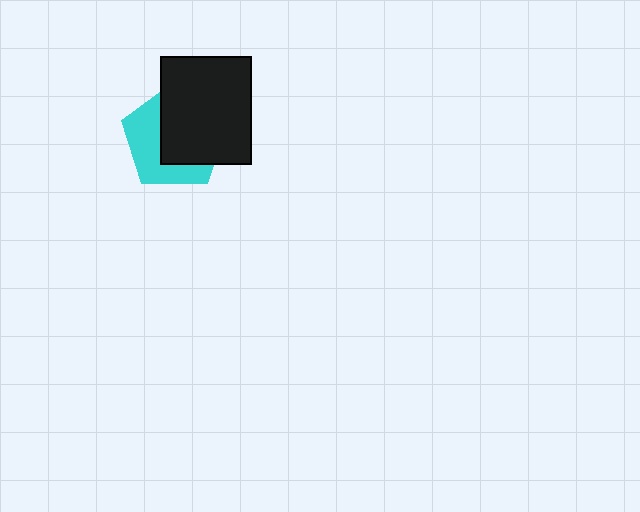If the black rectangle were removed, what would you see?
You would see the complete cyan pentagon.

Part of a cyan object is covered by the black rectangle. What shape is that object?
It is a pentagon.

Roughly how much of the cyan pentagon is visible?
A small part of it is visible (roughly 43%).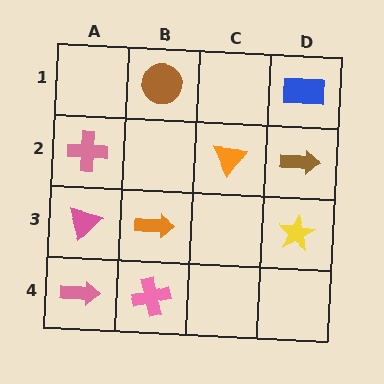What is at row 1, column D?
A blue rectangle.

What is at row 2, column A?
A pink cross.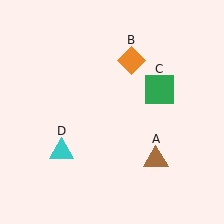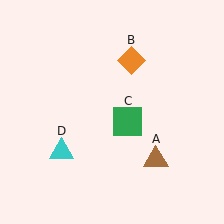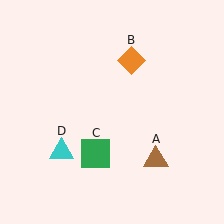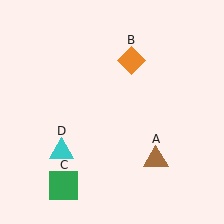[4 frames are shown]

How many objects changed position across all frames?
1 object changed position: green square (object C).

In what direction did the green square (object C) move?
The green square (object C) moved down and to the left.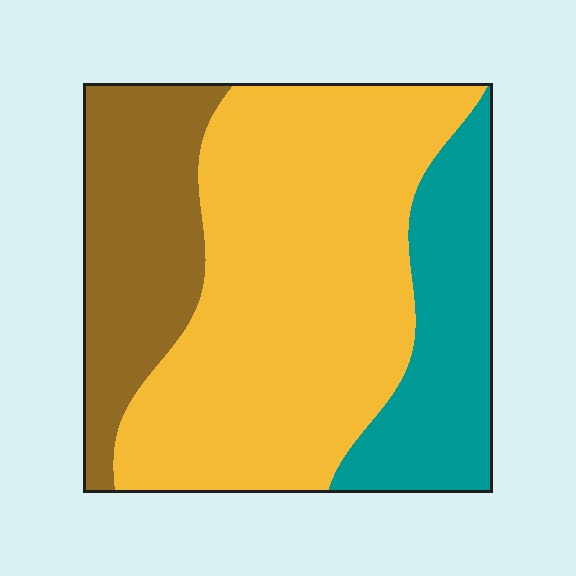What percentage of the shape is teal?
Teal covers 21% of the shape.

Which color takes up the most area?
Yellow, at roughly 55%.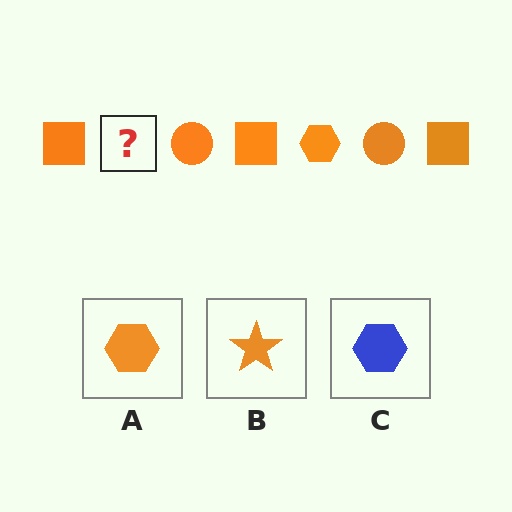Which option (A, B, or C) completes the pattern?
A.